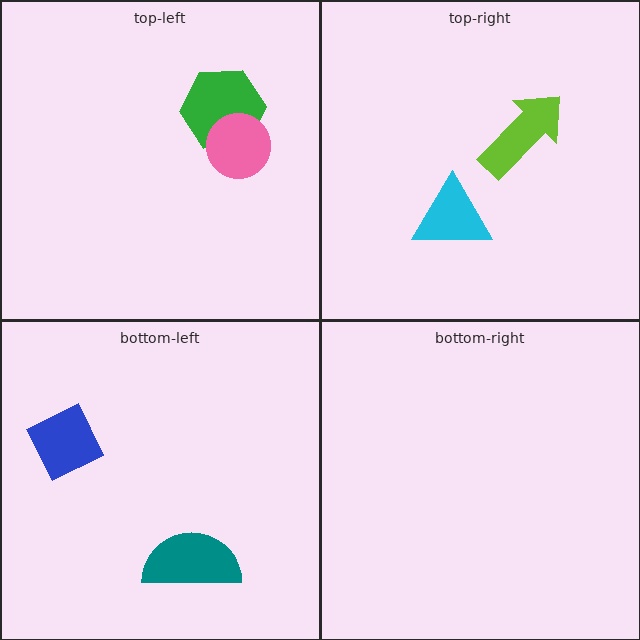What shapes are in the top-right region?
The cyan triangle, the lime arrow.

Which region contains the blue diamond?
The bottom-left region.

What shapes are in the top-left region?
The green hexagon, the pink circle.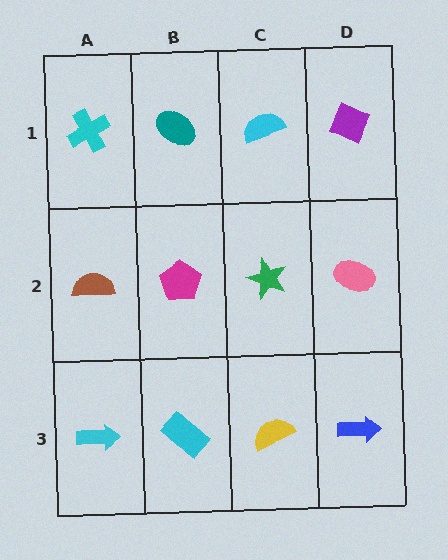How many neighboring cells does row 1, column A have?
2.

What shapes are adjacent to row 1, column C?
A green star (row 2, column C), a teal ellipse (row 1, column B), a purple diamond (row 1, column D).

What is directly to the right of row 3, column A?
A cyan rectangle.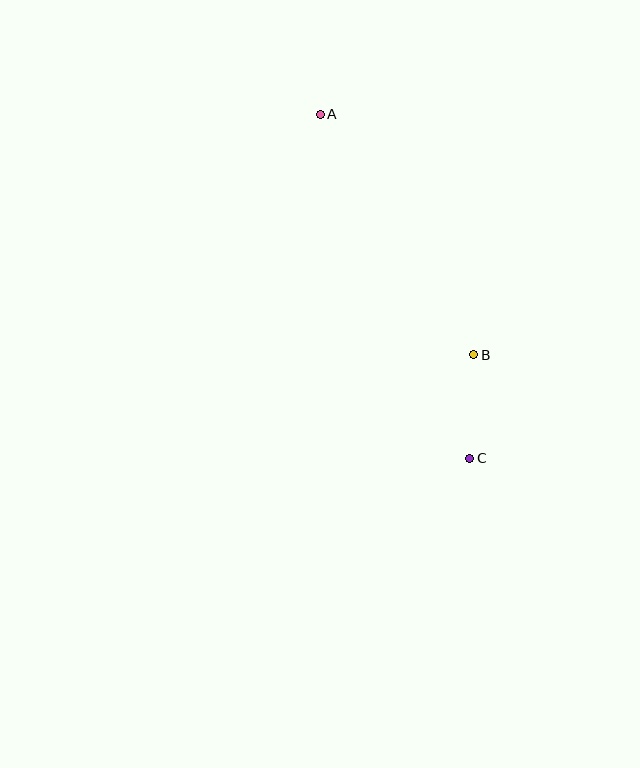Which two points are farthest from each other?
Points A and C are farthest from each other.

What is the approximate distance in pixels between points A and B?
The distance between A and B is approximately 285 pixels.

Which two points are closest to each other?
Points B and C are closest to each other.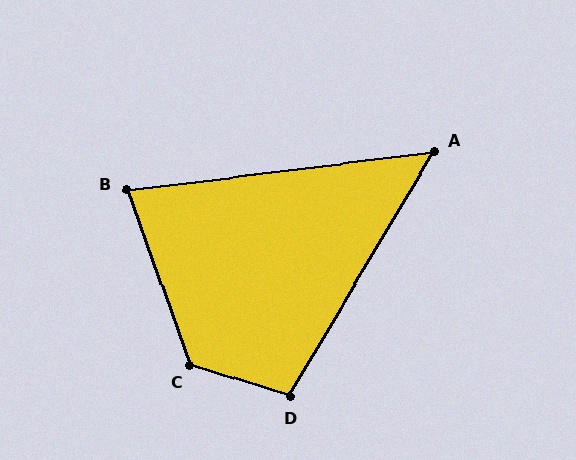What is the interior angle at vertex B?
Approximately 77 degrees (acute).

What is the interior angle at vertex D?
Approximately 103 degrees (obtuse).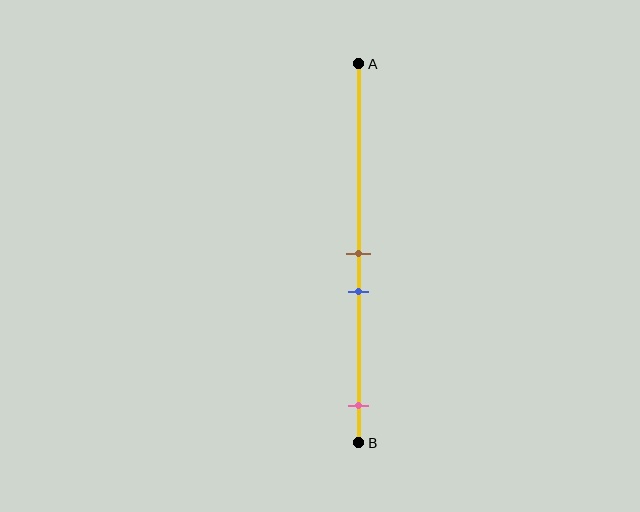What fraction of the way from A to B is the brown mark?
The brown mark is approximately 50% (0.5) of the way from A to B.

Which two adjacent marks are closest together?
The brown and blue marks are the closest adjacent pair.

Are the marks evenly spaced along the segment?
No, the marks are not evenly spaced.